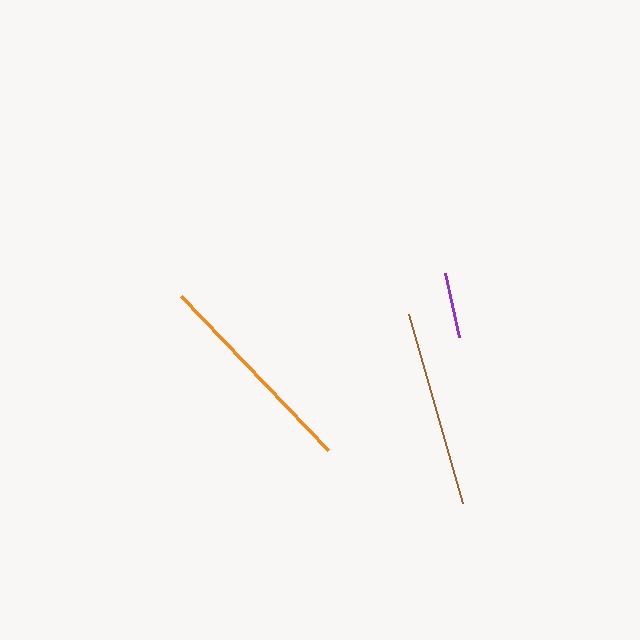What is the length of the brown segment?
The brown segment is approximately 197 pixels long.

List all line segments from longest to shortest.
From longest to shortest: orange, brown, purple.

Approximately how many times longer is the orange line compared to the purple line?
The orange line is approximately 3.2 times the length of the purple line.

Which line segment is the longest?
The orange line is the longest at approximately 213 pixels.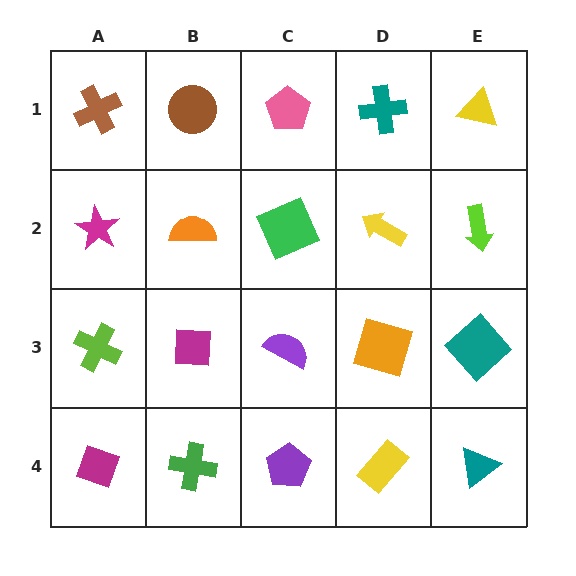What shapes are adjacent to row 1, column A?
A magenta star (row 2, column A), a brown circle (row 1, column B).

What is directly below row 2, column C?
A purple semicircle.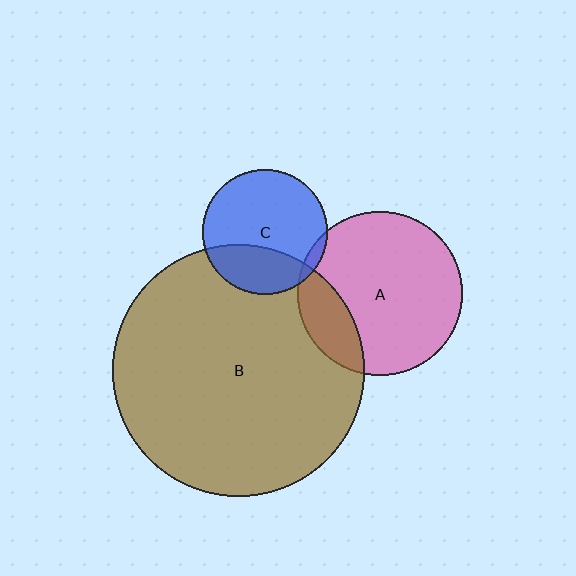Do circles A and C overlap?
Yes.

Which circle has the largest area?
Circle B (brown).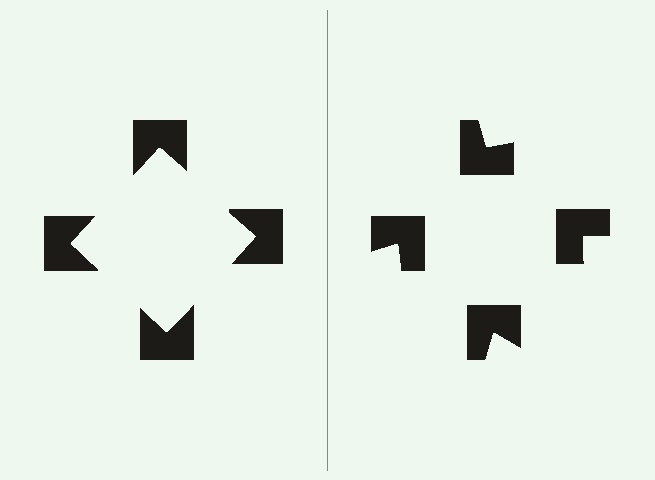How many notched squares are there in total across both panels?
8 — 4 on each side.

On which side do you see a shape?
An illusory square appears on the left side. On the right side the wedge cuts are rotated, so no coherent shape forms.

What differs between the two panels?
The notched squares are positioned identically on both sides; only the wedge orientations differ. On the left they align to a square; on the right they are misaligned.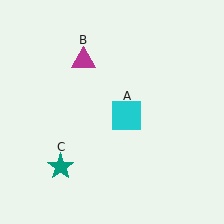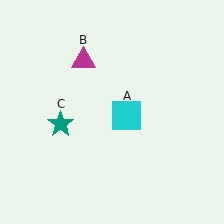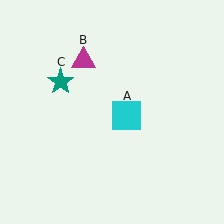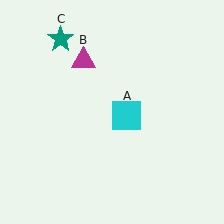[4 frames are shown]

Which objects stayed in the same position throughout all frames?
Cyan square (object A) and magenta triangle (object B) remained stationary.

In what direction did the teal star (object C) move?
The teal star (object C) moved up.